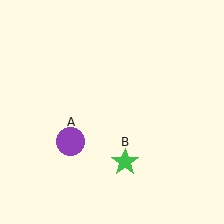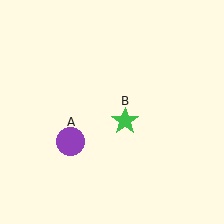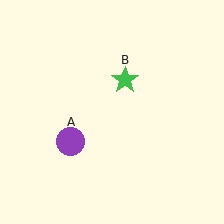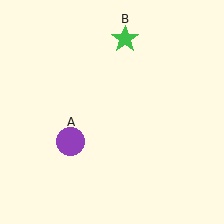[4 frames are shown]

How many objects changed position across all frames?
1 object changed position: green star (object B).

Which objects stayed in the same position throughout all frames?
Purple circle (object A) remained stationary.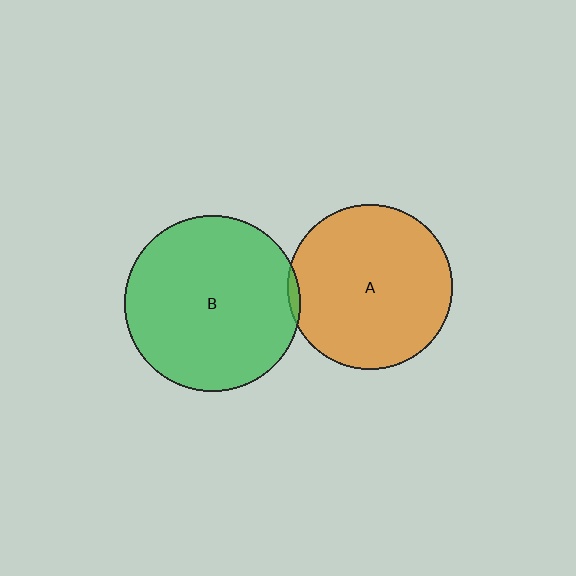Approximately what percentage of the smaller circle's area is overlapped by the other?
Approximately 5%.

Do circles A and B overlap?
Yes.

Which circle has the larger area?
Circle B (green).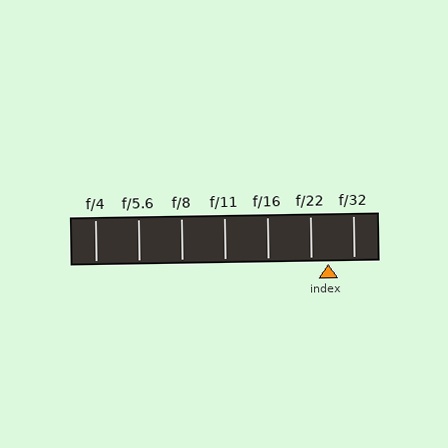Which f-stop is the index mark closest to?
The index mark is closest to f/22.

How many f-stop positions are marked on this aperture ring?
There are 7 f-stop positions marked.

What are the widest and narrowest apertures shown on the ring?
The widest aperture shown is f/4 and the narrowest is f/32.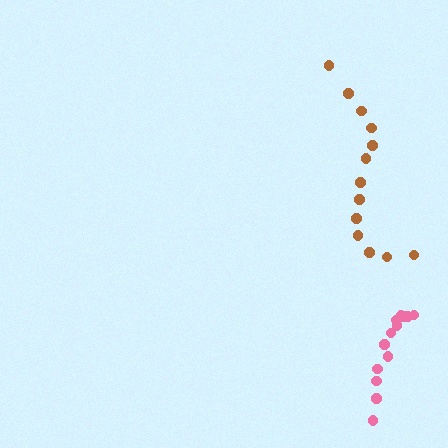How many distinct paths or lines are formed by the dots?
There are 2 distinct paths.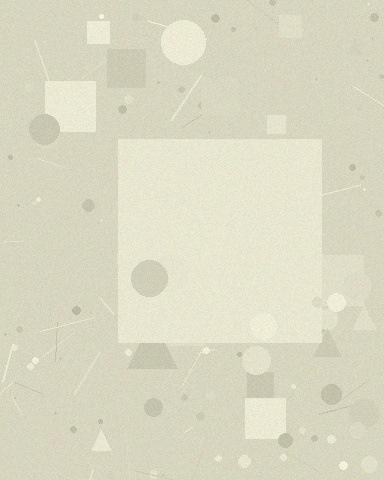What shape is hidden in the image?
A square is hidden in the image.